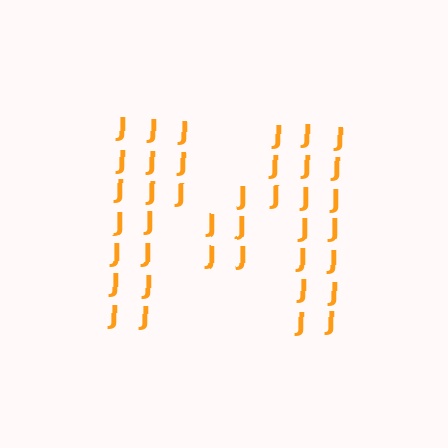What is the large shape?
The large shape is the letter M.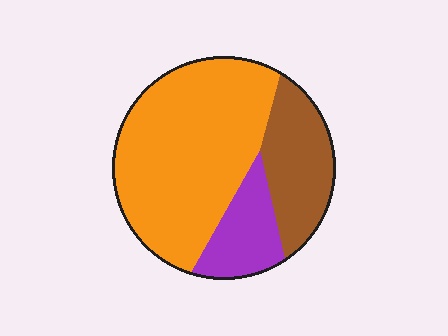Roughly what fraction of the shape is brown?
Brown covers about 25% of the shape.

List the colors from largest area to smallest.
From largest to smallest: orange, brown, purple.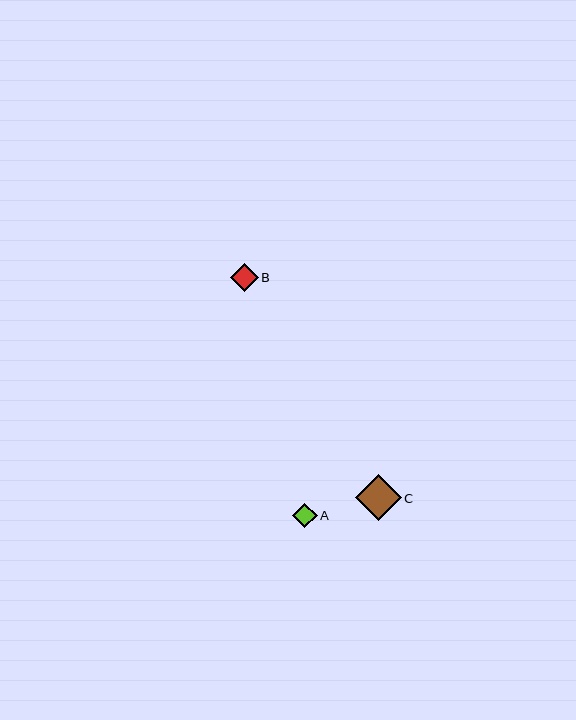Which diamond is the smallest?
Diamond A is the smallest with a size of approximately 25 pixels.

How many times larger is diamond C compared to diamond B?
Diamond C is approximately 1.6 times the size of diamond B.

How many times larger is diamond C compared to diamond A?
Diamond C is approximately 1.8 times the size of diamond A.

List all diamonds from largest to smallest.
From largest to smallest: C, B, A.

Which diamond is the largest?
Diamond C is the largest with a size of approximately 46 pixels.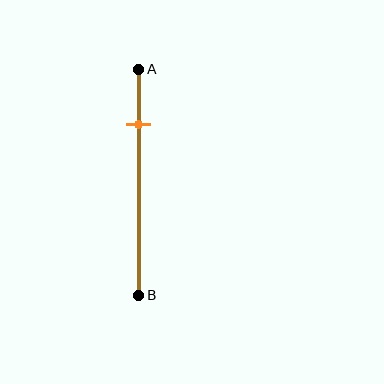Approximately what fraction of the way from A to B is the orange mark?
The orange mark is approximately 25% of the way from A to B.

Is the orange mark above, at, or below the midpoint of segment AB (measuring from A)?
The orange mark is above the midpoint of segment AB.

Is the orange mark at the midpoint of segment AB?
No, the mark is at about 25% from A, not at the 50% midpoint.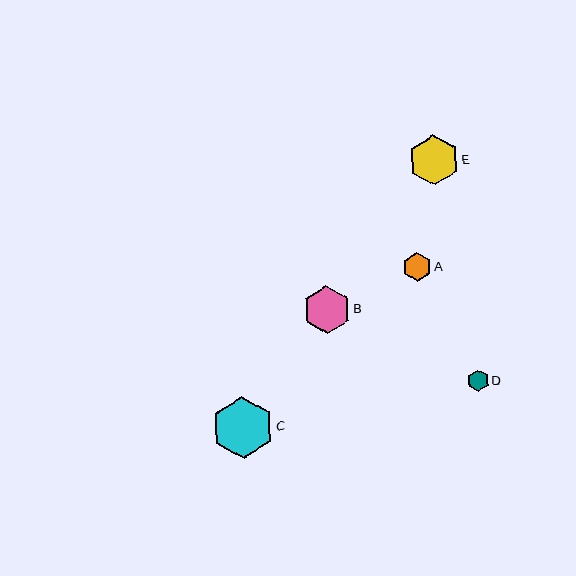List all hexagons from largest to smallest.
From largest to smallest: C, E, B, A, D.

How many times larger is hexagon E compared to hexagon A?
Hexagon E is approximately 1.8 times the size of hexagon A.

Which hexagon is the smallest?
Hexagon D is the smallest with a size of approximately 21 pixels.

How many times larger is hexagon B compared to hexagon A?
Hexagon B is approximately 1.6 times the size of hexagon A.